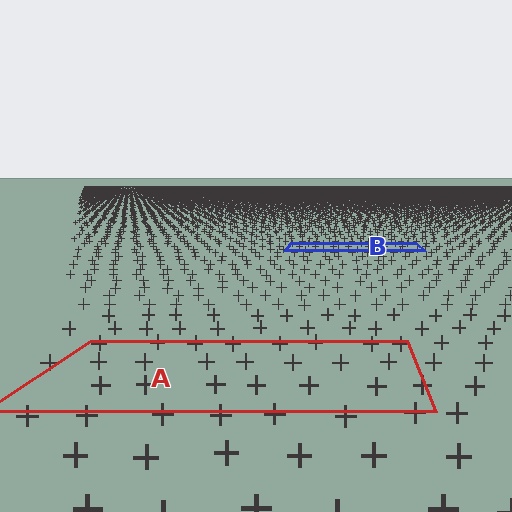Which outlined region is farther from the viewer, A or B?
Region B is farther from the viewer — the texture elements inside it appear smaller and more densely packed.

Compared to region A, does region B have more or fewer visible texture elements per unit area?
Region B has more texture elements per unit area — they are packed more densely because it is farther away.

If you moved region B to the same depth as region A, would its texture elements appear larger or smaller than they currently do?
They would appear larger. At a closer depth, the same texture elements are projected at a bigger on-screen size.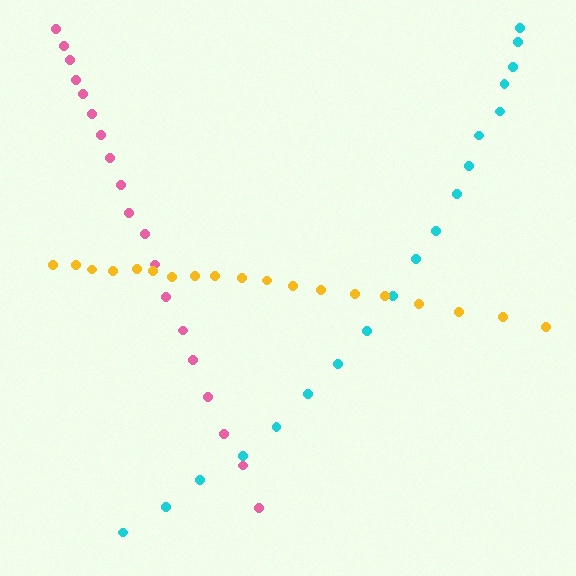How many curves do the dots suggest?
There are 3 distinct paths.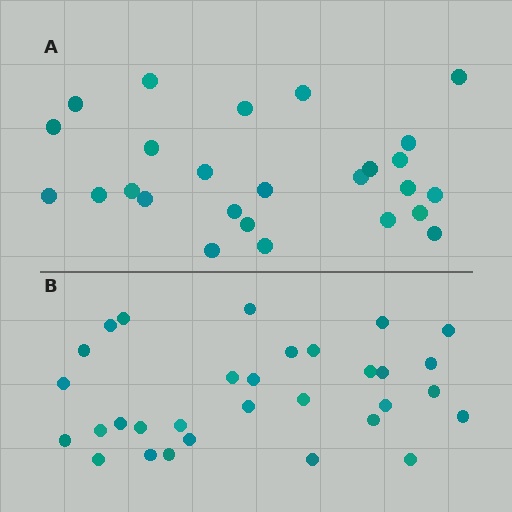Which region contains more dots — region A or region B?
Region B (the bottom region) has more dots.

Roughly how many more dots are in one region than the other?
Region B has about 5 more dots than region A.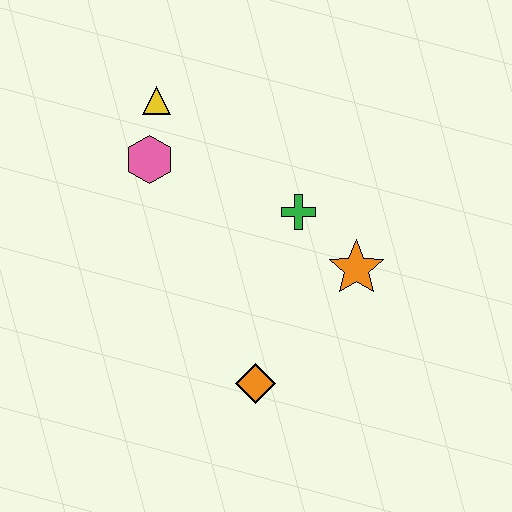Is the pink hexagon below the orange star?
No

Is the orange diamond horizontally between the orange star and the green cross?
No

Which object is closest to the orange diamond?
The orange star is closest to the orange diamond.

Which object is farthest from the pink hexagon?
The orange diamond is farthest from the pink hexagon.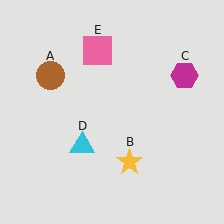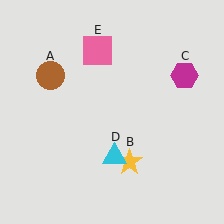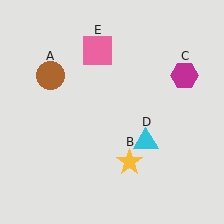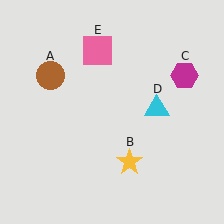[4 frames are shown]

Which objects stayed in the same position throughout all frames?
Brown circle (object A) and yellow star (object B) and magenta hexagon (object C) and pink square (object E) remained stationary.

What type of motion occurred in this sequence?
The cyan triangle (object D) rotated counterclockwise around the center of the scene.